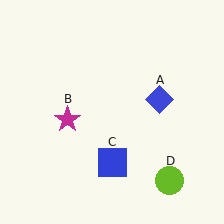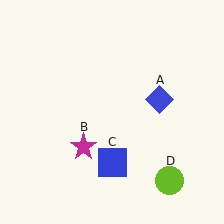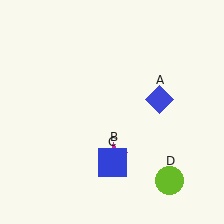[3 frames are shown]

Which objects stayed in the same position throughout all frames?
Blue diamond (object A) and blue square (object C) and lime circle (object D) remained stationary.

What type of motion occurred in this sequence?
The magenta star (object B) rotated counterclockwise around the center of the scene.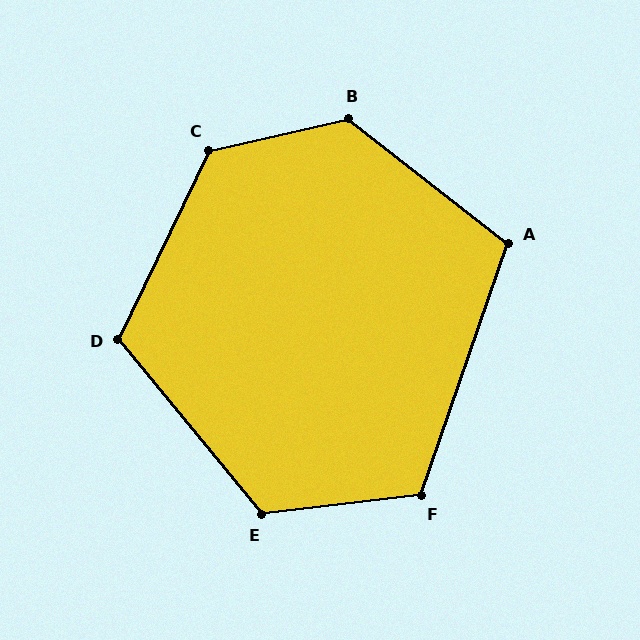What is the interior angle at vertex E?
Approximately 123 degrees (obtuse).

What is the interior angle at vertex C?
Approximately 128 degrees (obtuse).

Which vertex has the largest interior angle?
B, at approximately 129 degrees.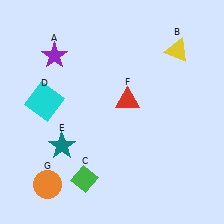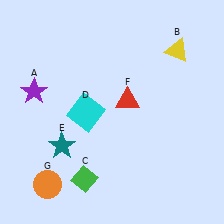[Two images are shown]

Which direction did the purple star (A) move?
The purple star (A) moved down.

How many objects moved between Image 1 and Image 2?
2 objects moved between the two images.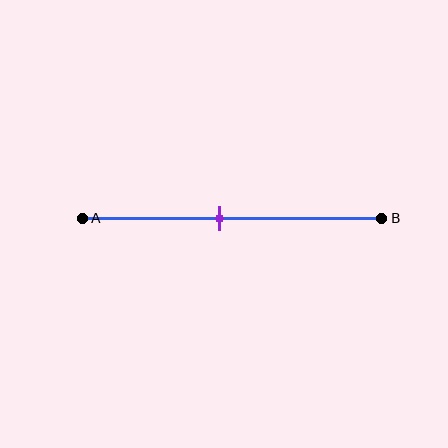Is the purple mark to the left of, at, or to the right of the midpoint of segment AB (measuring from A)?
The purple mark is to the left of the midpoint of segment AB.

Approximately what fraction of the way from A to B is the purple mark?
The purple mark is approximately 45% of the way from A to B.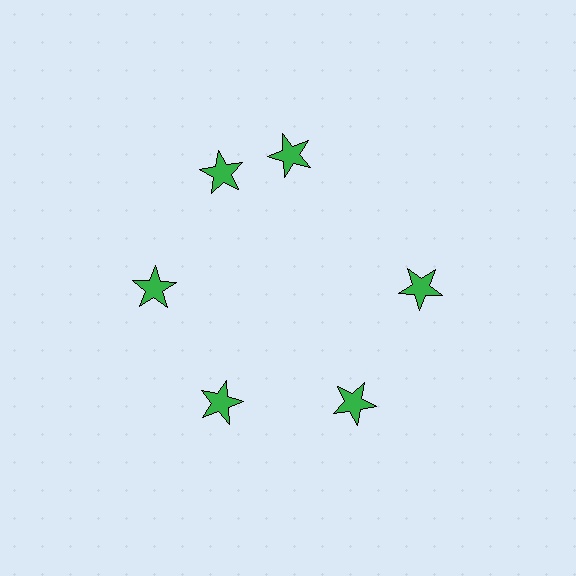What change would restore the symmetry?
The symmetry would be restored by rotating it back into even spacing with its neighbors so that all 6 stars sit at equal angles and equal distance from the center.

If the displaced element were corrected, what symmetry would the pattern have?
It would have 6-fold rotational symmetry — the pattern would map onto itself every 60 degrees.